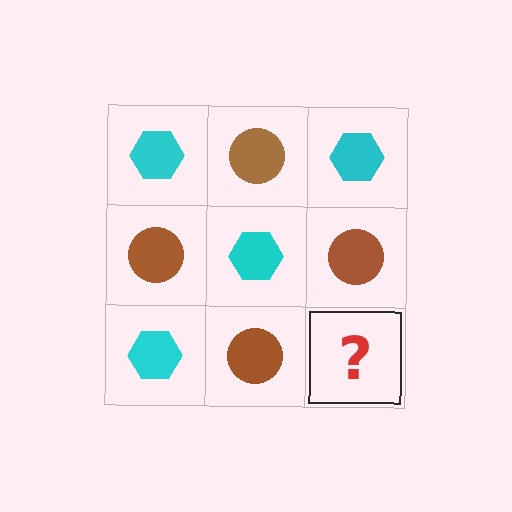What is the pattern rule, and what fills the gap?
The rule is that it alternates cyan hexagon and brown circle in a checkerboard pattern. The gap should be filled with a cyan hexagon.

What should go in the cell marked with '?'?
The missing cell should contain a cyan hexagon.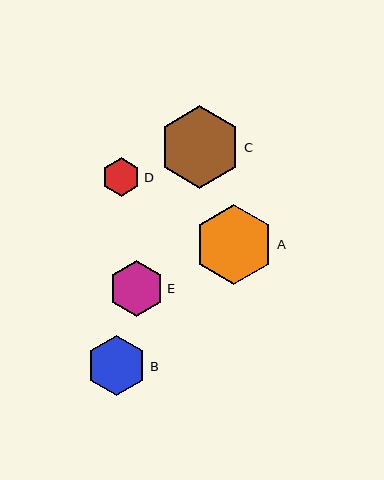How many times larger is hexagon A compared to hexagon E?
Hexagon A is approximately 1.5 times the size of hexagon E.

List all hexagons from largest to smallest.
From largest to smallest: C, A, B, E, D.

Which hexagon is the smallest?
Hexagon D is the smallest with a size of approximately 39 pixels.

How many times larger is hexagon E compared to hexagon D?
Hexagon E is approximately 1.4 times the size of hexagon D.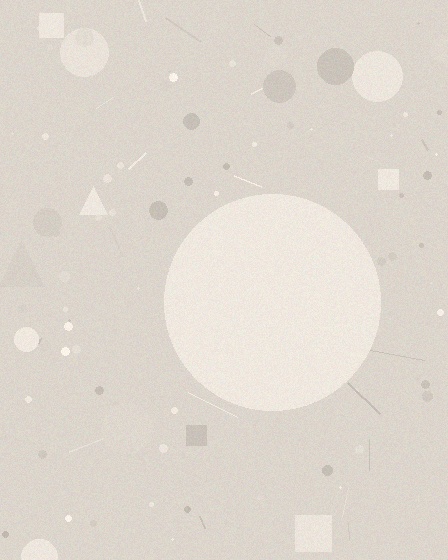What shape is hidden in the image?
A circle is hidden in the image.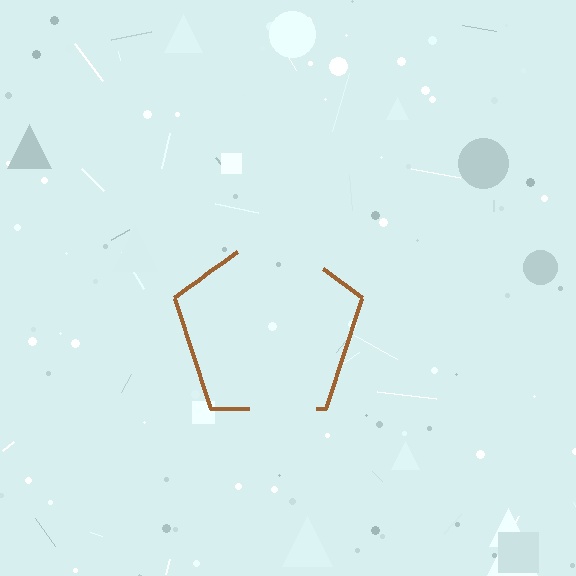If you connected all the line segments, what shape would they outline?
They would outline a pentagon.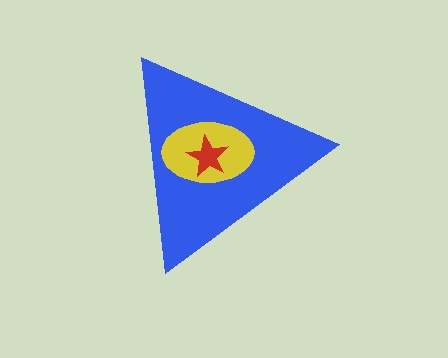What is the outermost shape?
The blue triangle.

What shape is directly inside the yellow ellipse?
The red star.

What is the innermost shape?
The red star.